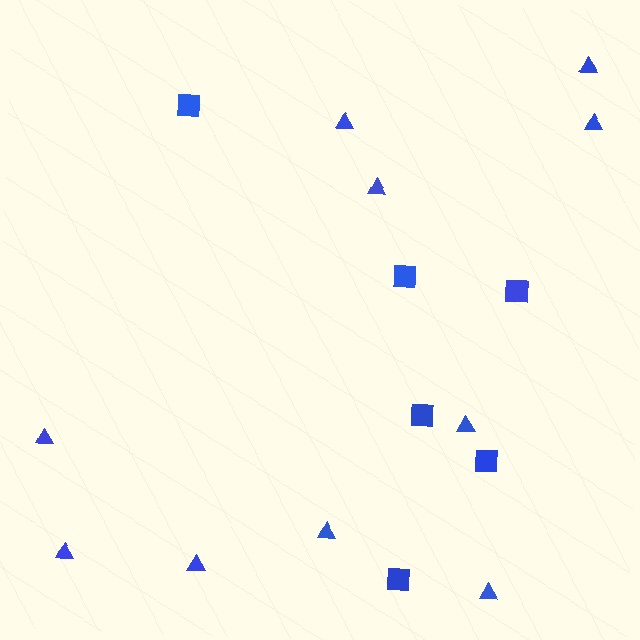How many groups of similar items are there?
There are 2 groups: one group of squares (6) and one group of triangles (10).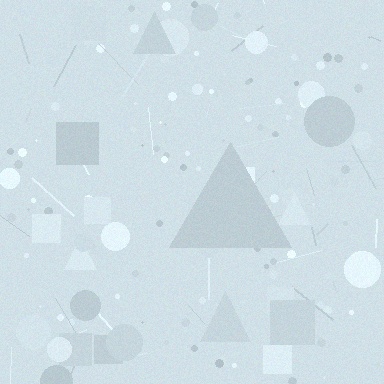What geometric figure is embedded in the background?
A triangle is embedded in the background.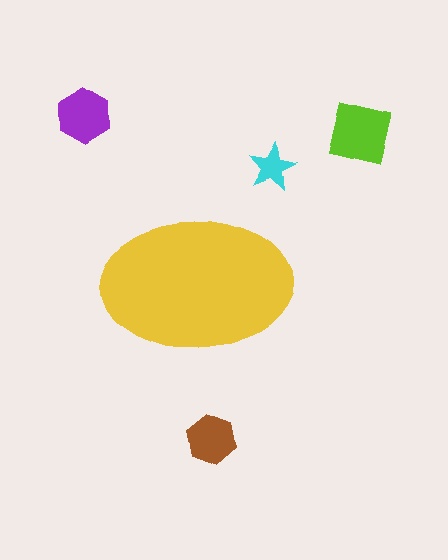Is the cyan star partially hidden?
No, the cyan star is fully visible.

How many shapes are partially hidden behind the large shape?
0 shapes are partially hidden.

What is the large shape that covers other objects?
A yellow ellipse.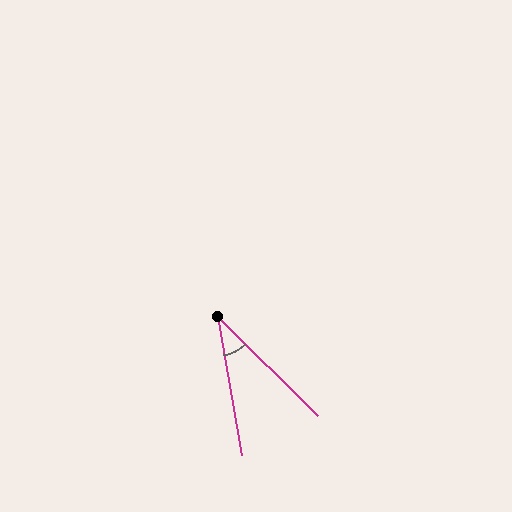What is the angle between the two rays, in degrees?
Approximately 35 degrees.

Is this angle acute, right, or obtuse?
It is acute.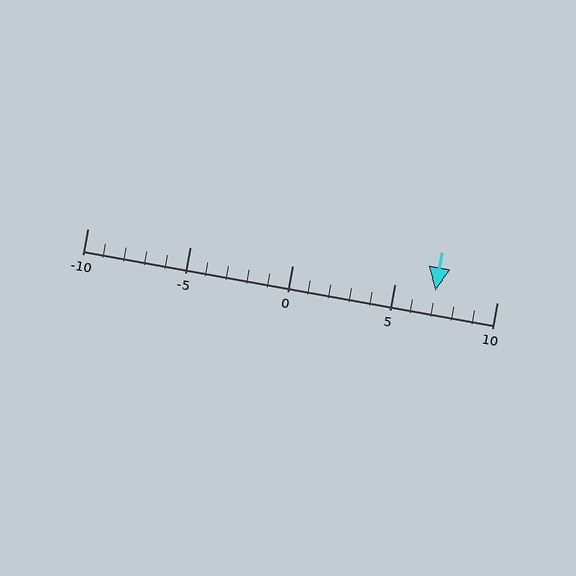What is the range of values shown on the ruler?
The ruler shows values from -10 to 10.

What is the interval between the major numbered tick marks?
The major tick marks are spaced 5 units apart.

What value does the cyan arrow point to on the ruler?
The cyan arrow points to approximately 7.